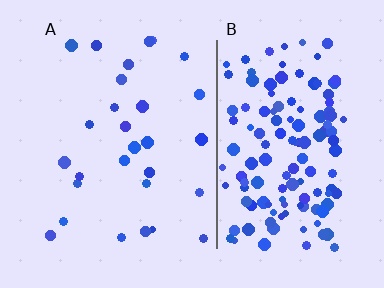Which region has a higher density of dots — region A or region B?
B (the right).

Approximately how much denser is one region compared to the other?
Approximately 5.1× — region B over region A.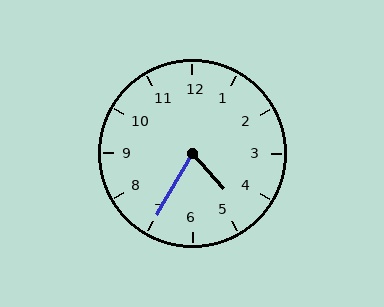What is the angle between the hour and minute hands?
Approximately 72 degrees.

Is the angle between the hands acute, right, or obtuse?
It is acute.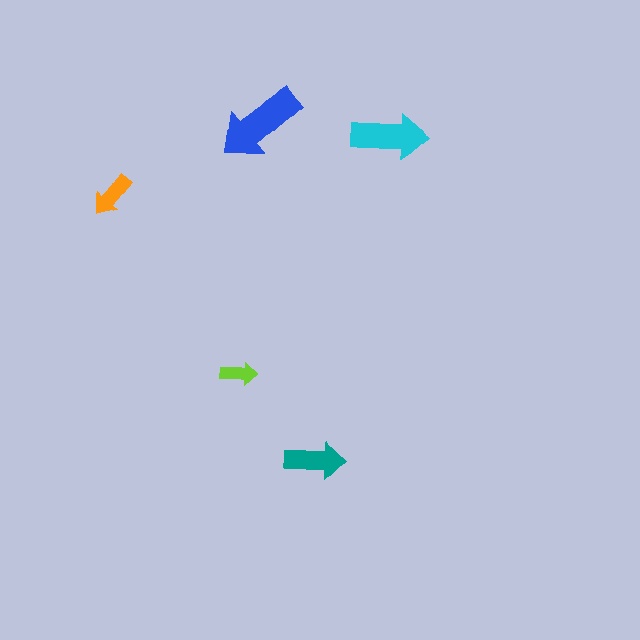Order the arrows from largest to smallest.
the blue one, the cyan one, the teal one, the orange one, the lime one.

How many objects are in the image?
There are 5 objects in the image.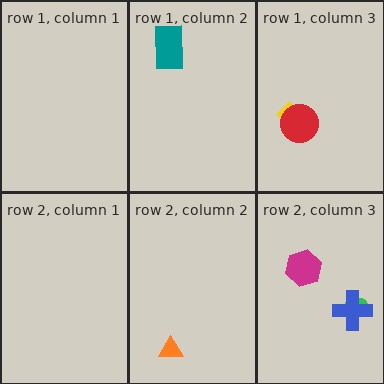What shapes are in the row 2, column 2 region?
The orange triangle.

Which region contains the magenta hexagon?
The row 2, column 3 region.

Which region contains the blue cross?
The row 2, column 3 region.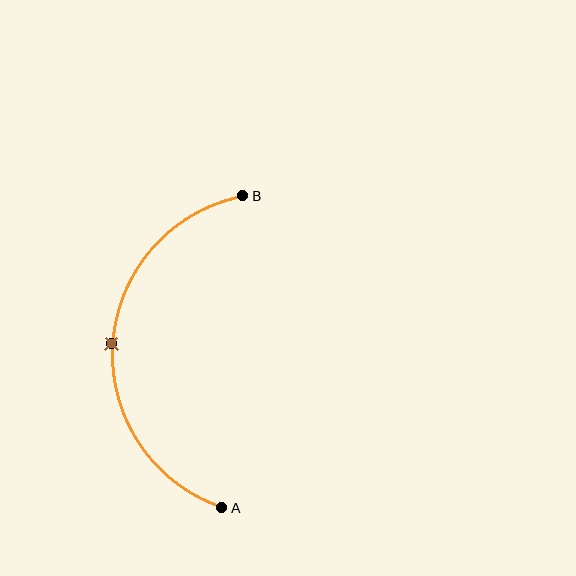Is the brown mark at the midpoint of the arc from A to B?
Yes. The brown mark lies on the arc at equal arc-length from both A and B — it is the arc midpoint.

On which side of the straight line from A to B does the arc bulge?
The arc bulges to the left of the straight line connecting A and B.